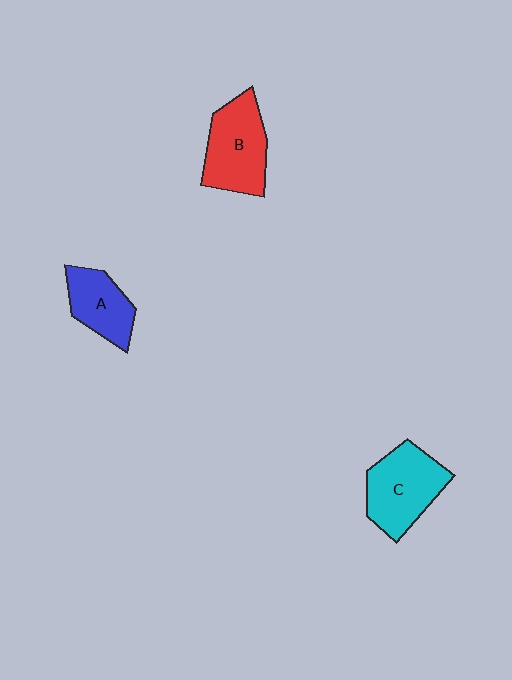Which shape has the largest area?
Shape C (cyan).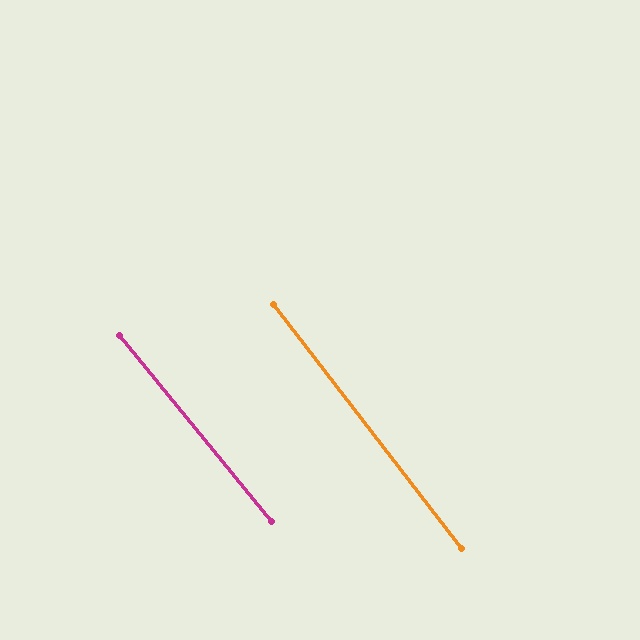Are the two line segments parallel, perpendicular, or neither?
Parallel — their directions differ by only 1.7°.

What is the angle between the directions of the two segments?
Approximately 2 degrees.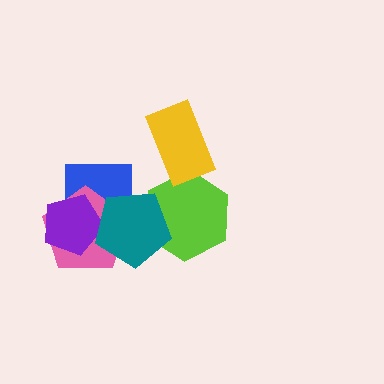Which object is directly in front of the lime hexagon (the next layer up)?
The teal pentagon is directly in front of the lime hexagon.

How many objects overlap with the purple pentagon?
3 objects overlap with the purple pentagon.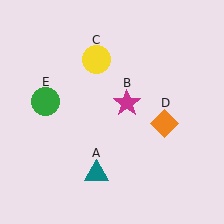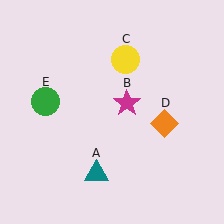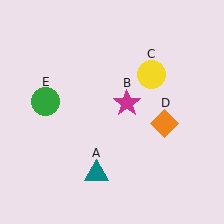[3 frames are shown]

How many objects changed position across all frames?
1 object changed position: yellow circle (object C).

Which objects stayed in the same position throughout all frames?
Teal triangle (object A) and magenta star (object B) and orange diamond (object D) and green circle (object E) remained stationary.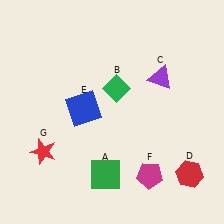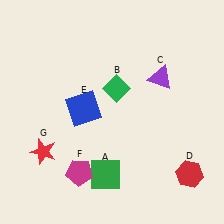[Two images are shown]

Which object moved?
The magenta pentagon (F) moved left.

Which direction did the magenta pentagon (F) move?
The magenta pentagon (F) moved left.